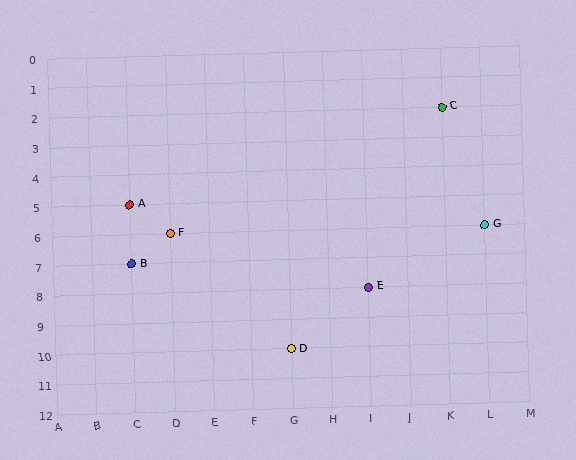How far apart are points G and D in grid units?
Points G and D are 5 columns and 4 rows apart (about 6.4 grid units diagonally).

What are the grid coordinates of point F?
Point F is at grid coordinates (D, 6).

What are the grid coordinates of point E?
Point E is at grid coordinates (I, 8).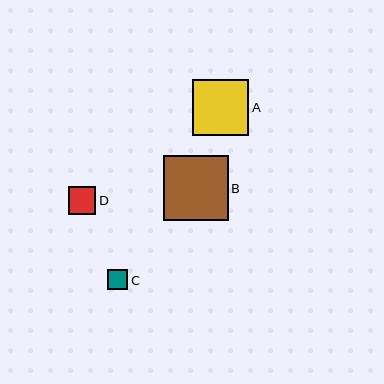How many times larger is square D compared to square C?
Square D is approximately 1.4 times the size of square C.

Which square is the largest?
Square B is the largest with a size of approximately 65 pixels.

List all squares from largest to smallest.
From largest to smallest: B, A, D, C.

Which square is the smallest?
Square C is the smallest with a size of approximately 20 pixels.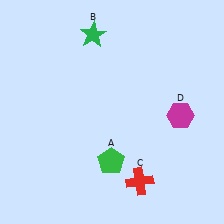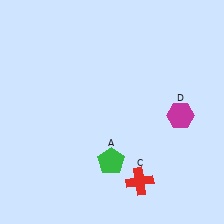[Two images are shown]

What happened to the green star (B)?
The green star (B) was removed in Image 2. It was in the top-left area of Image 1.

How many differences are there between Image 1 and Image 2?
There is 1 difference between the two images.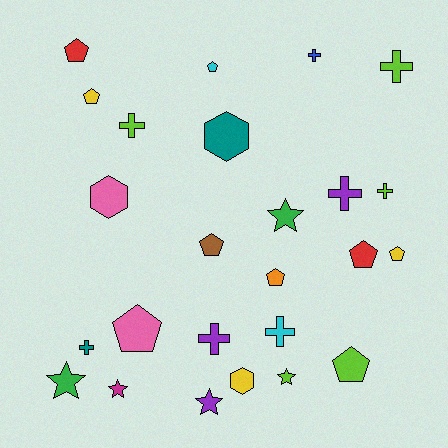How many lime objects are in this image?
There are 5 lime objects.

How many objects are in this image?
There are 25 objects.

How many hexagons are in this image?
There are 3 hexagons.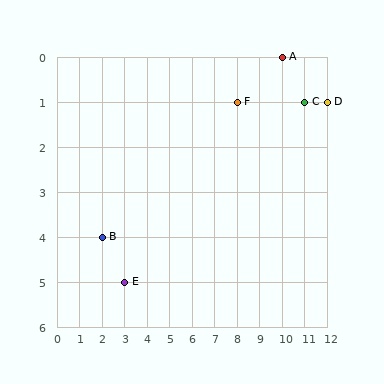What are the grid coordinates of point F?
Point F is at grid coordinates (8, 1).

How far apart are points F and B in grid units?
Points F and B are 6 columns and 3 rows apart (about 6.7 grid units diagonally).